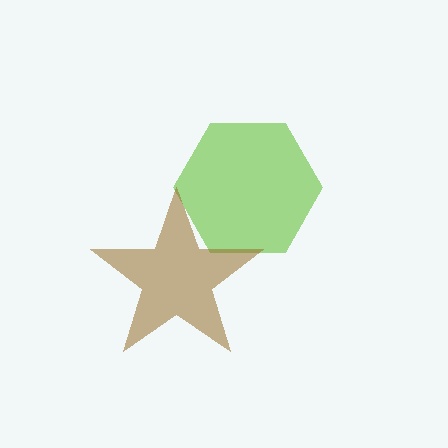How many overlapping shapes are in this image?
There are 2 overlapping shapes in the image.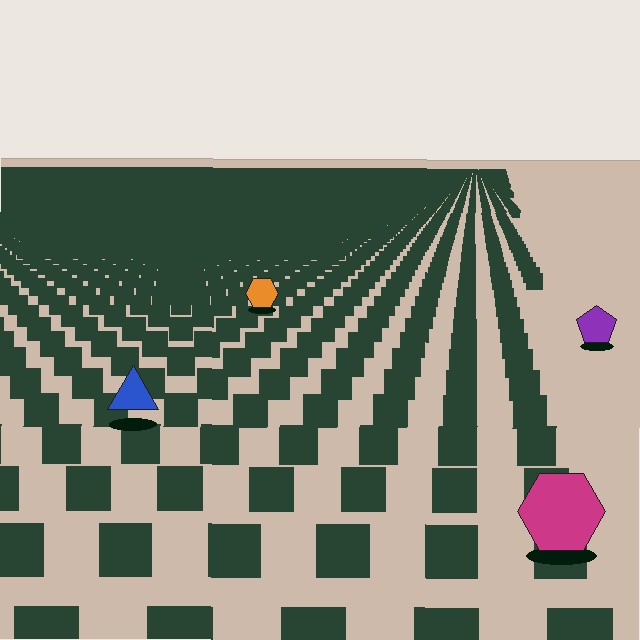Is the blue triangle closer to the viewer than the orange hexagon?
Yes. The blue triangle is closer — you can tell from the texture gradient: the ground texture is coarser near it.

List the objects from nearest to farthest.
From nearest to farthest: the magenta hexagon, the blue triangle, the purple pentagon, the orange hexagon.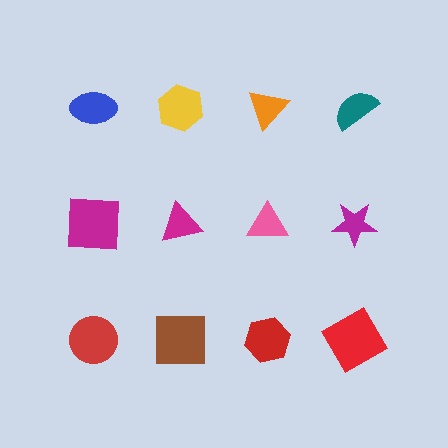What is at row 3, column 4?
A red diamond.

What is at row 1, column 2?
A yellow hexagon.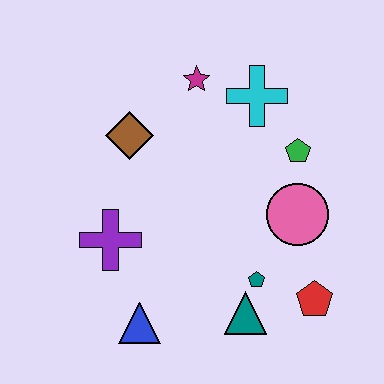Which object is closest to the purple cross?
The blue triangle is closest to the purple cross.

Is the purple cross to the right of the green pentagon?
No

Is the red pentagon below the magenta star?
Yes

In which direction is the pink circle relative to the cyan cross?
The pink circle is below the cyan cross.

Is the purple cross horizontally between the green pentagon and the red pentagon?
No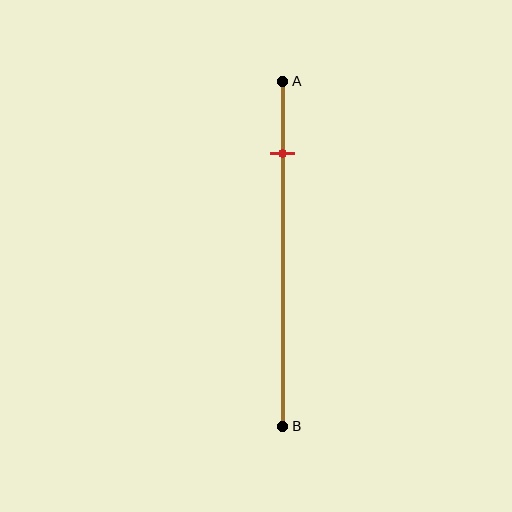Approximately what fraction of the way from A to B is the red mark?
The red mark is approximately 20% of the way from A to B.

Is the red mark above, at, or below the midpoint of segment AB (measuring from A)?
The red mark is above the midpoint of segment AB.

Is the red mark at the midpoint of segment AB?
No, the mark is at about 20% from A, not at the 50% midpoint.